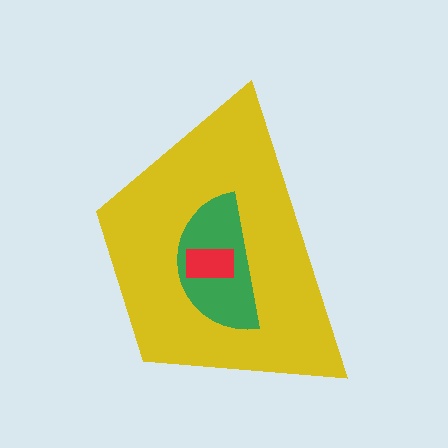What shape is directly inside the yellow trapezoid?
The green semicircle.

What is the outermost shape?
The yellow trapezoid.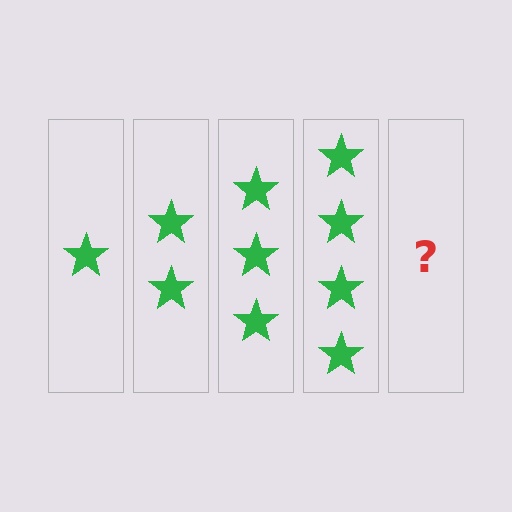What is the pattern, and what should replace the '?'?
The pattern is that each step adds one more star. The '?' should be 5 stars.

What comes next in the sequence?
The next element should be 5 stars.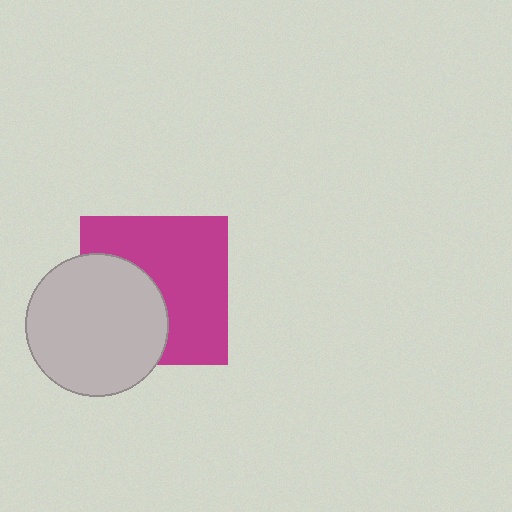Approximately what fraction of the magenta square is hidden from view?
Roughly 40% of the magenta square is hidden behind the light gray circle.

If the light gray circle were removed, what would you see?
You would see the complete magenta square.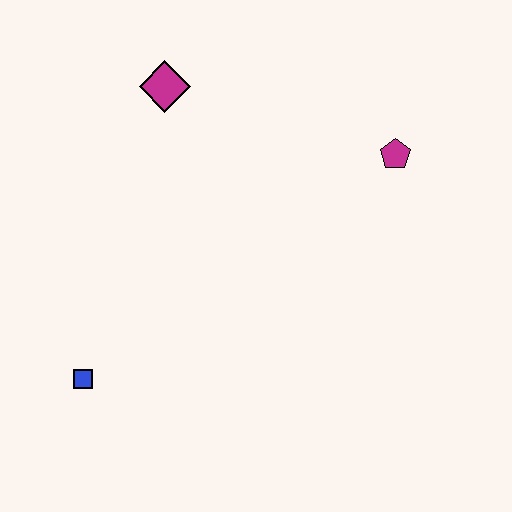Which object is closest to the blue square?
The magenta diamond is closest to the blue square.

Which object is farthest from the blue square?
The magenta pentagon is farthest from the blue square.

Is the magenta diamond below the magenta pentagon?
No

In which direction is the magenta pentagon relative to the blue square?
The magenta pentagon is to the right of the blue square.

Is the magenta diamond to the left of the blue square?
No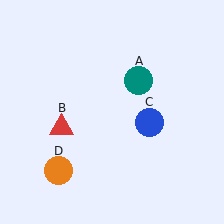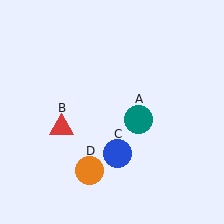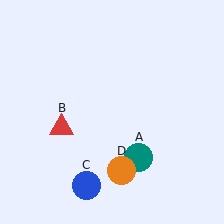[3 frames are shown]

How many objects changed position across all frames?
3 objects changed position: teal circle (object A), blue circle (object C), orange circle (object D).